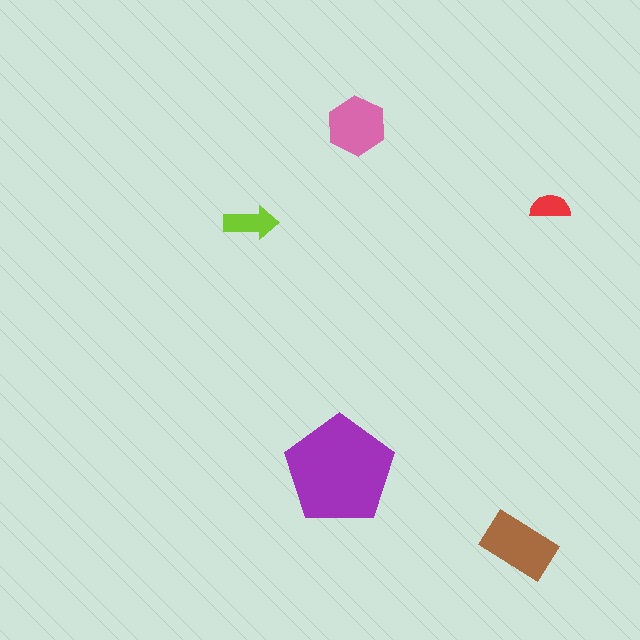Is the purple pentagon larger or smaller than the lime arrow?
Larger.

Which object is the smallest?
The red semicircle.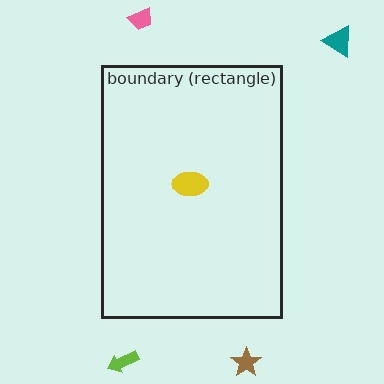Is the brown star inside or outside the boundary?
Outside.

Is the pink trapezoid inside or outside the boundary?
Outside.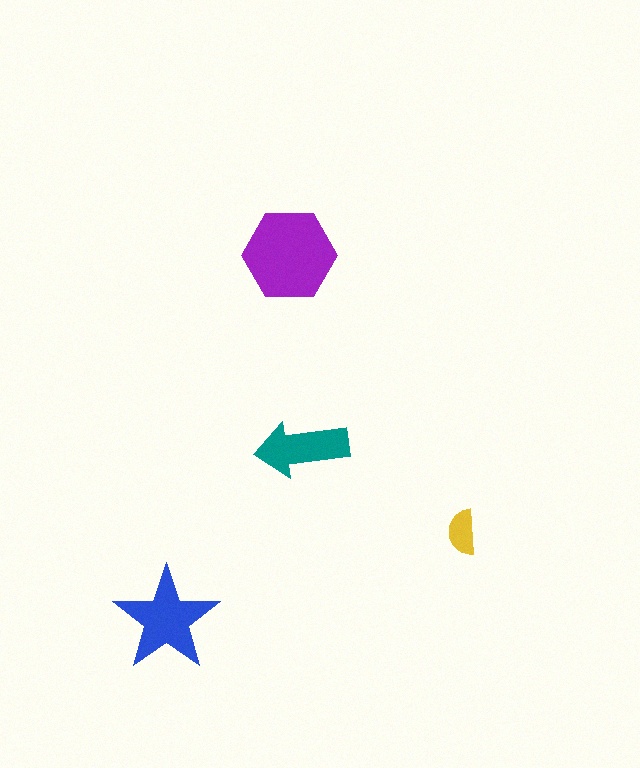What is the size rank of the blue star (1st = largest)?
2nd.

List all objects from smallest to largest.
The yellow semicircle, the teal arrow, the blue star, the purple hexagon.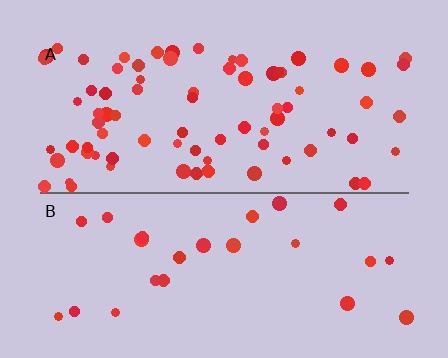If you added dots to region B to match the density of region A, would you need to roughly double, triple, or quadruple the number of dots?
Approximately triple.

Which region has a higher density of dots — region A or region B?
A (the top).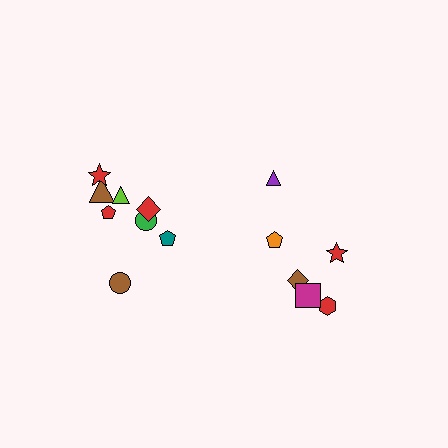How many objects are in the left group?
There are 8 objects.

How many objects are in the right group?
There are 6 objects.